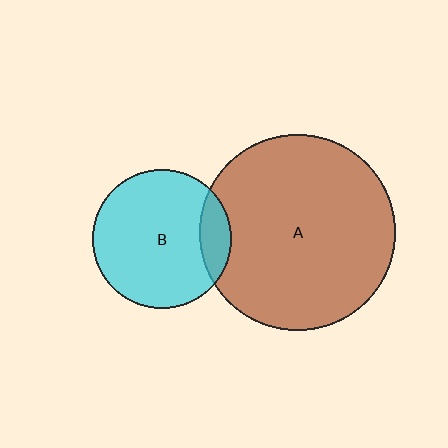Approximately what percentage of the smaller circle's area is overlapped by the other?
Approximately 15%.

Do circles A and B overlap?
Yes.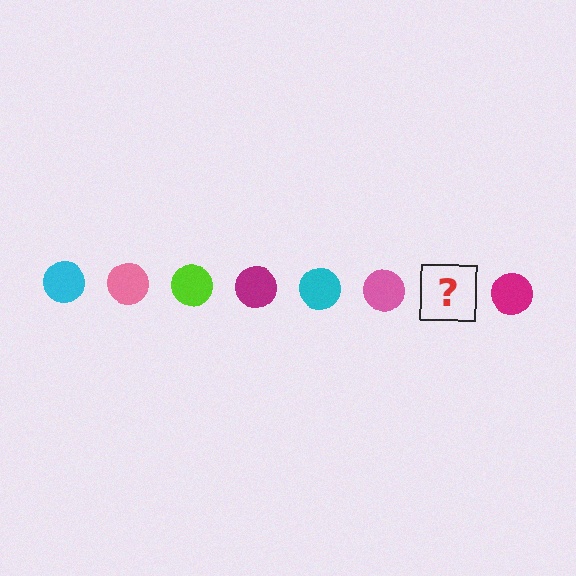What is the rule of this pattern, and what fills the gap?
The rule is that the pattern cycles through cyan, pink, lime, magenta circles. The gap should be filled with a lime circle.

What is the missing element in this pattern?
The missing element is a lime circle.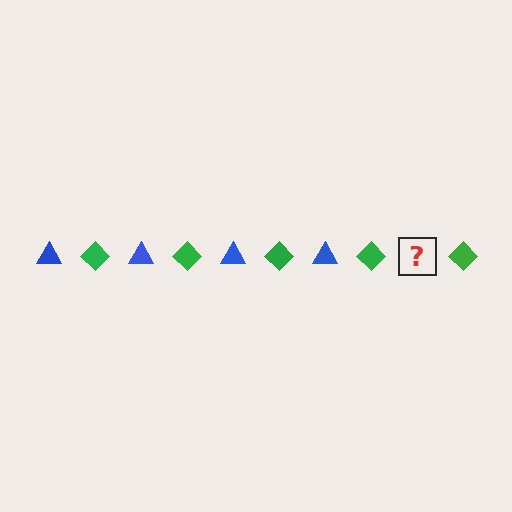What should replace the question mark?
The question mark should be replaced with a blue triangle.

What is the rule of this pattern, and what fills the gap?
The rule is that the pattern alternates between blue triangle and green diamond. The gap should be filled with a blue triangle.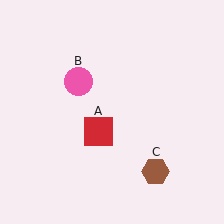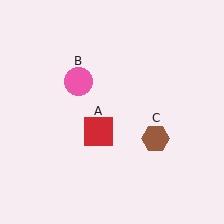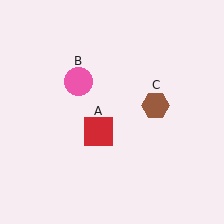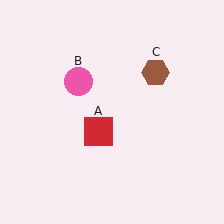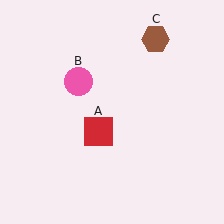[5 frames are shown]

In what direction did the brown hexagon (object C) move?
The brown hexagon (object C) moved up.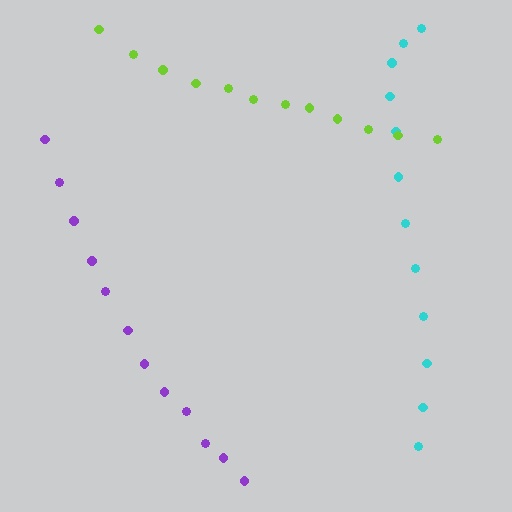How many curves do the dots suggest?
There are 3 distinct paths.